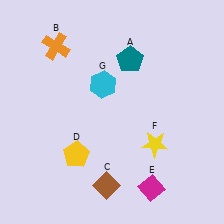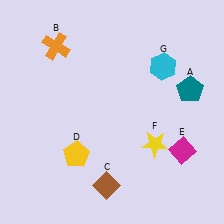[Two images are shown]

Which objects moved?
The objects that moved are: the teal pentagon (A), the magenta diamond (E), the cyan hexagon (G).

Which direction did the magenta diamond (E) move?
The magenta diamond (E) moved up.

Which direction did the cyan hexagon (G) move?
The cyan hexagon (G) moved right.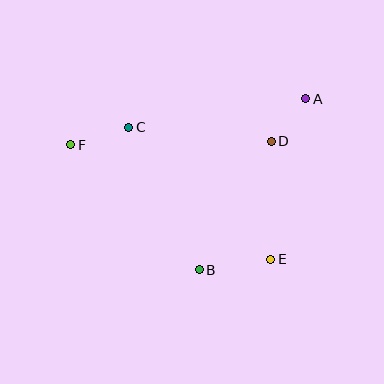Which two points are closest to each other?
Points A and D are closest to each other.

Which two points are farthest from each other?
Points A and F are farthest from each other.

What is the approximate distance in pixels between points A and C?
The distance between A and C is approximately 179 pixels.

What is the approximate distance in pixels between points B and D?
The distance between B and D is approximately 147 pixels.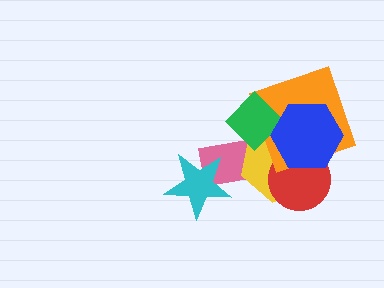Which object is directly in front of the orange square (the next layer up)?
The green diamond is directly in front of the orange square.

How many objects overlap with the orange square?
4 objects overlap with the orange square.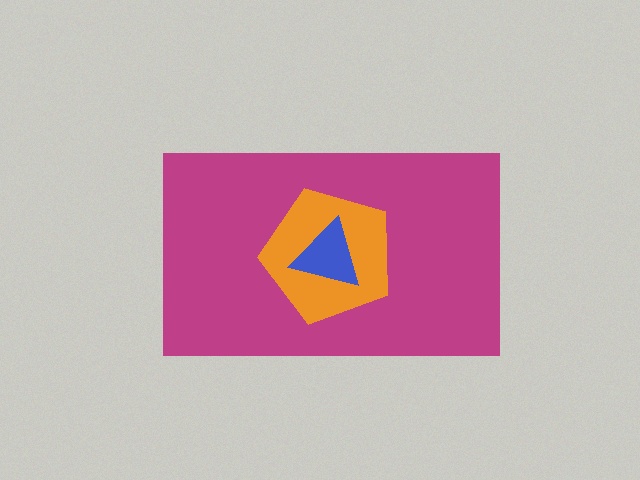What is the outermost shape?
The magenta rectangle.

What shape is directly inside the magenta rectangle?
The orange pentagon.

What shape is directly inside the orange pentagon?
The blue triangle.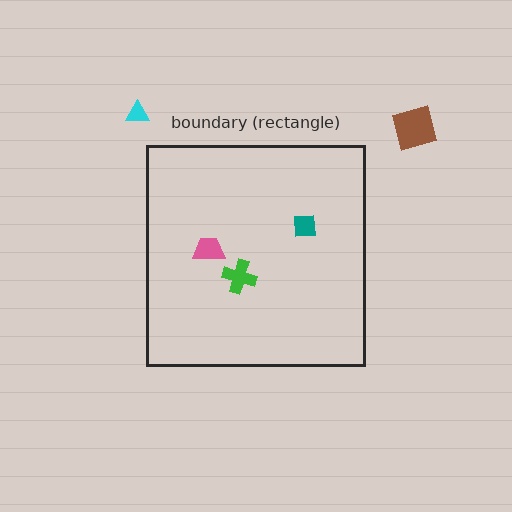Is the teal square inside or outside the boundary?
Inside.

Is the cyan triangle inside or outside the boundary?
Outside.